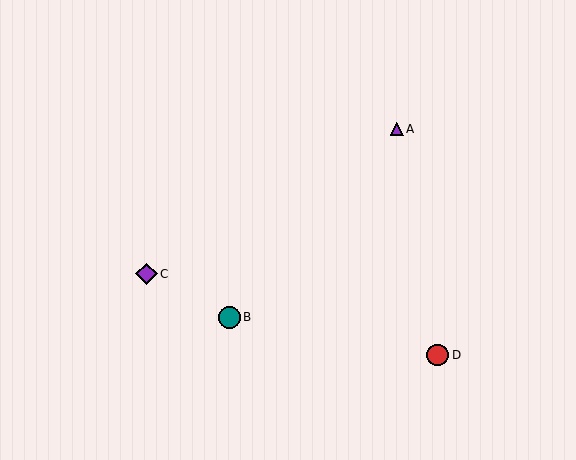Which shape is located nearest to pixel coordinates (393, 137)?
The purple triangle (labeled A) at (397, 129) is nearest to that location.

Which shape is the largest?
The red circle (labeled D) is the largest.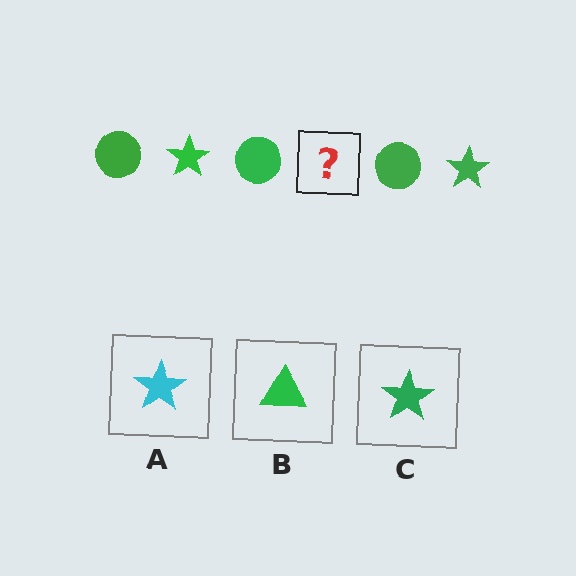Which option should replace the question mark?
Option C.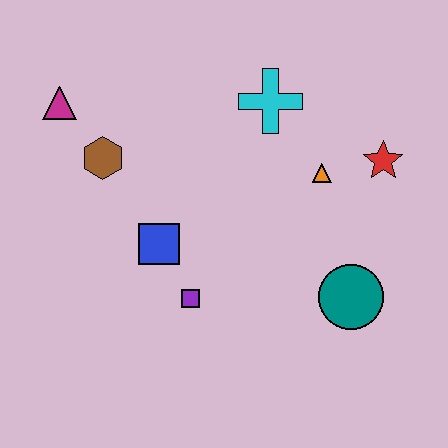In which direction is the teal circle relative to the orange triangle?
The teal circle is below the orange triangle.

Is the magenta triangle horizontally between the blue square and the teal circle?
No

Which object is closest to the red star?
The orange triangle is closest to the red star.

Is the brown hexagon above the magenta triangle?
No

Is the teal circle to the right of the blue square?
Yes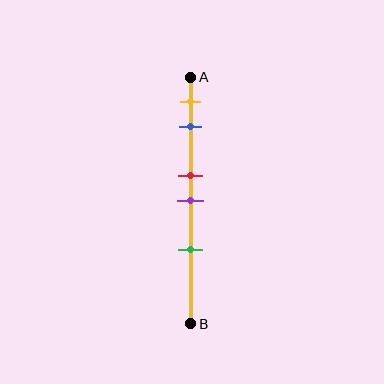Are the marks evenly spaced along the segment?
No, the marks are not evenly spaced.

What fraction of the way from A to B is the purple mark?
The purple mark is approximately 50% (0.5) of the way from A to B.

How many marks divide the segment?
There are 5 marks dividing the segment.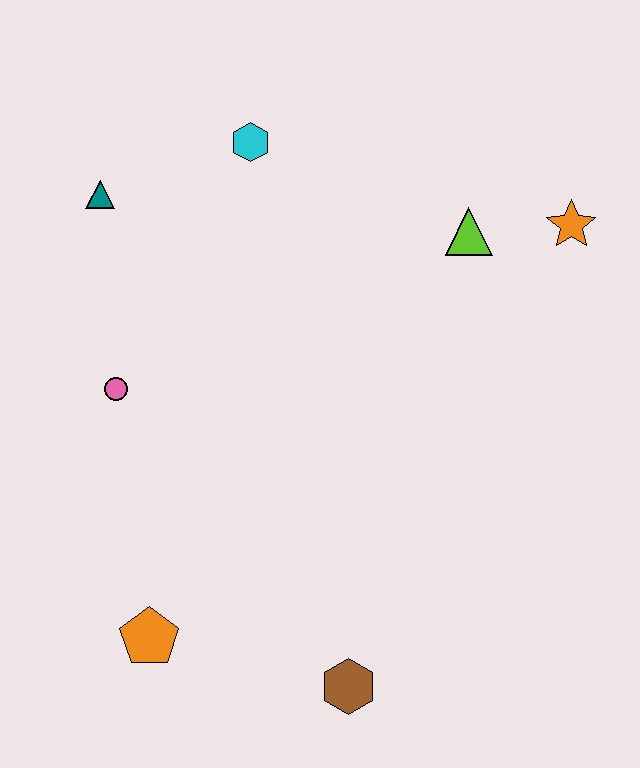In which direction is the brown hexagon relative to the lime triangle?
The brown hexagon is below the lime triangle.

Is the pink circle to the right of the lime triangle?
No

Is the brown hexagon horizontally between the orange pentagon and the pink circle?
No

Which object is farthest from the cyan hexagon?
The brown hexagon is farthest from the cyan hexagon.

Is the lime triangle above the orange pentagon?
Yes